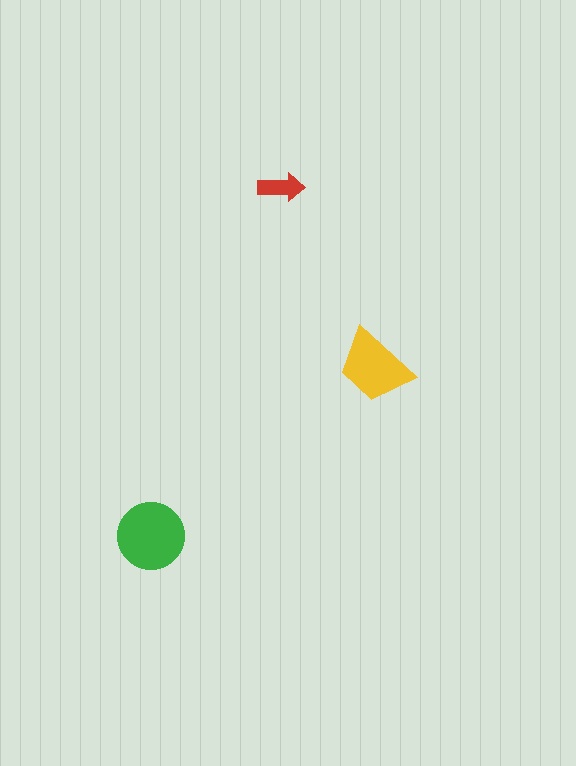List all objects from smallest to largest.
The red arrow, the yellow trapezoid, the green circle.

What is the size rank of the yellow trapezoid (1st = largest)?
2nd.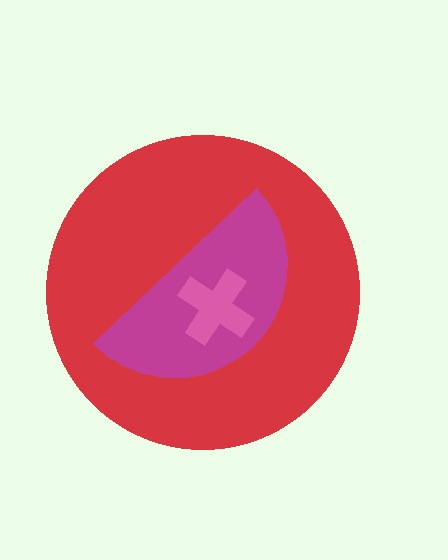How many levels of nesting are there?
3.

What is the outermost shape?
The red circle.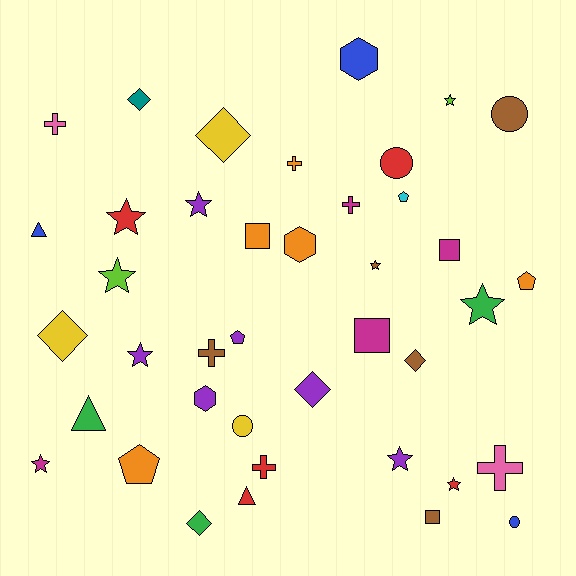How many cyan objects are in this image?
There is 1 cyan object.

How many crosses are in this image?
There are 6 crosses.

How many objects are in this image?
There are 40 objects.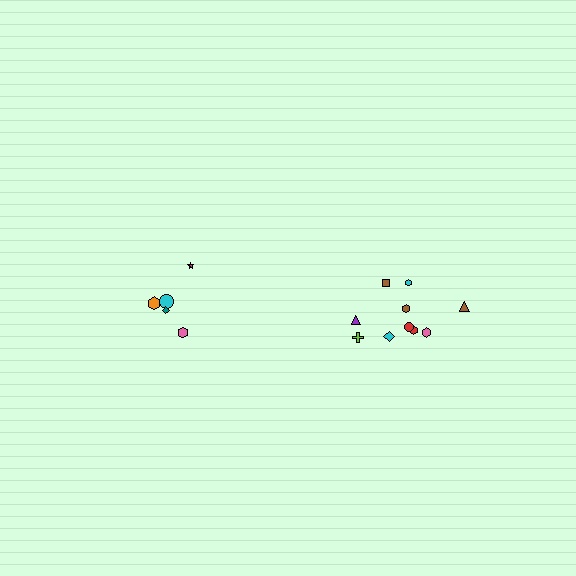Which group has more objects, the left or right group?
The right group.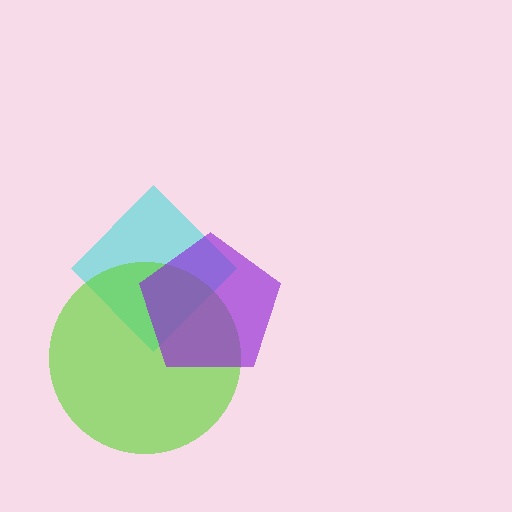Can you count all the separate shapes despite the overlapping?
Yes, there are 3 separate shapes.